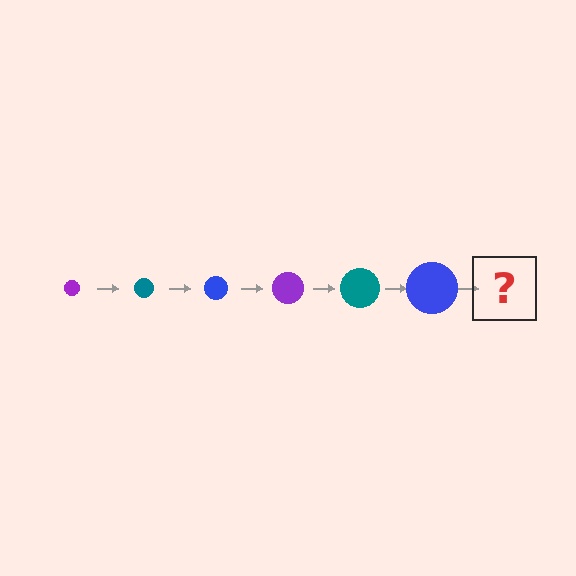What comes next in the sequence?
The next element should be a purple circle, larger than the previous one.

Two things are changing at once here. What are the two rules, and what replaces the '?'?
The two rules are that the circle grows larger each step and the color cycles through purple, teal, and blue. The '?' should be a purple circle, larger than the previous one.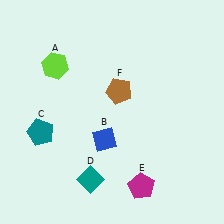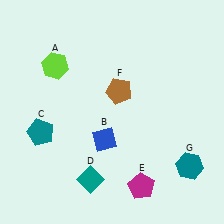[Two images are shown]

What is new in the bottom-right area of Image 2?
A teal hexagon (G) was added in the bottom-right area of Image 2.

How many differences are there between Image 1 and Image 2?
There is 1 difference between the two images.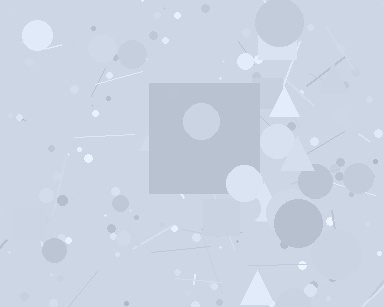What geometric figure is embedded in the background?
A square is embedded in the background.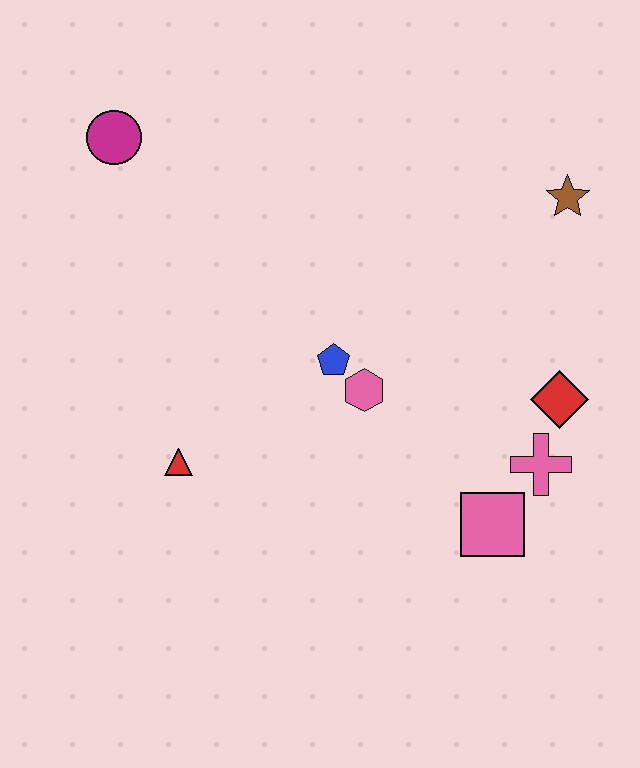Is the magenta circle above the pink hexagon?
Yes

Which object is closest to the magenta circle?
The blue pentagon is closest to the magenta circle.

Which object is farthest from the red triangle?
The brown star is farthest from the red triangle.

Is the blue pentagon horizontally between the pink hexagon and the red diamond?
No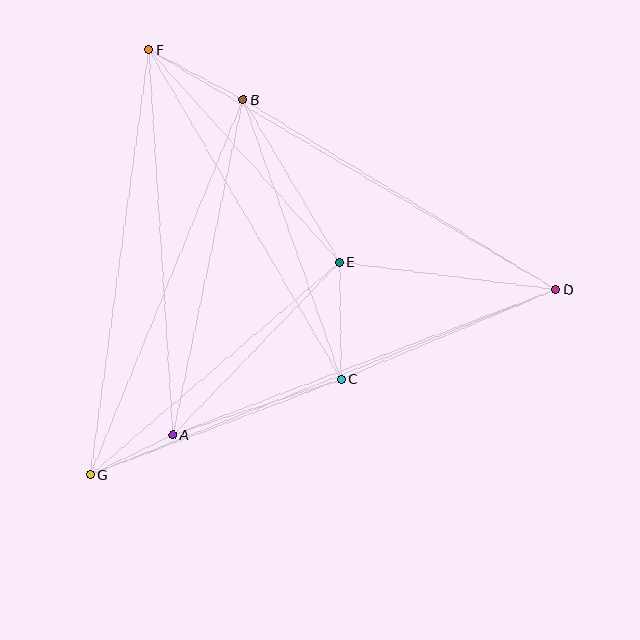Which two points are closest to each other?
Points A and G are closest to each other.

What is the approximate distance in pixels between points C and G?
The distance between C and G is approximately 268 pixels.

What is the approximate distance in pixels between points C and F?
The distance between C and F is approximately 381 pixels.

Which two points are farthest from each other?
Points D and G are farthest from each other.